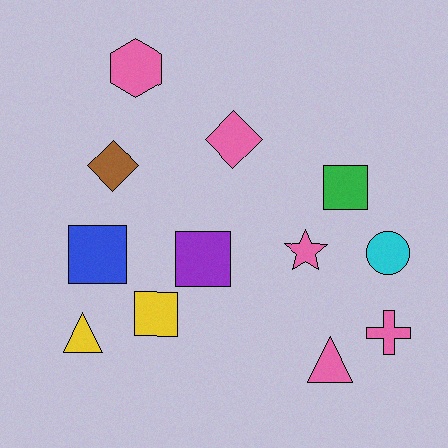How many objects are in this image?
There are 12 objects.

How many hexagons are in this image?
There is 1 hexagon.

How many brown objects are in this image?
There is 1 brown object.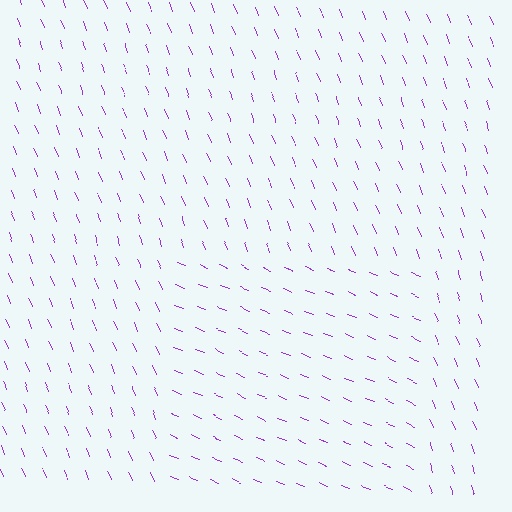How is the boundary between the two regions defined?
The boundary is defined purely by a change in line orientation (approximately 45 degrees difference). All lines are the same color and thickness.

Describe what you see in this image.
The image is filled with small purple line segments. A rectangle region in the image has lines oriented differently from the surrounding lines, creating a visible texture boundary.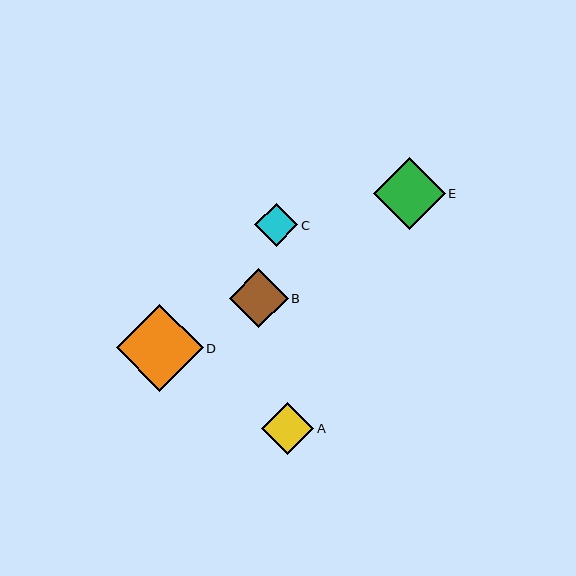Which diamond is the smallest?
Diamond C is the smallest with a size of approximately 43 pixels.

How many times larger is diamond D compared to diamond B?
Diamond D is approximately 1.5 times the size of diamond B.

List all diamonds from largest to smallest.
From largest to smallest: D, E, B, A, C.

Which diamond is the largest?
Diamond D is the largest with a size of approximately 87 pixels.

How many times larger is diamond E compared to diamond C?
Diamond E is approximately 1.7 times the size of diamond C.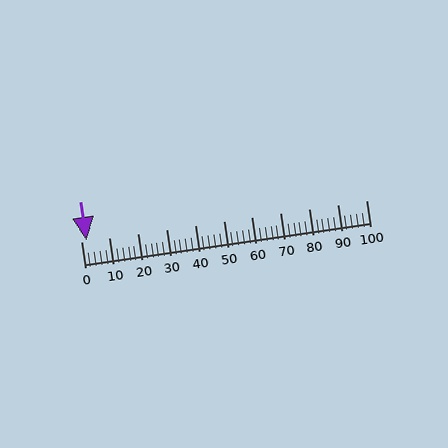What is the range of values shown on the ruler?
The ruler shows values from 0 to 100.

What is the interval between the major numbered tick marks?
The major tick marks are spaced 10 units apart.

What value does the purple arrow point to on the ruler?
The purple arrow points to approximately 2.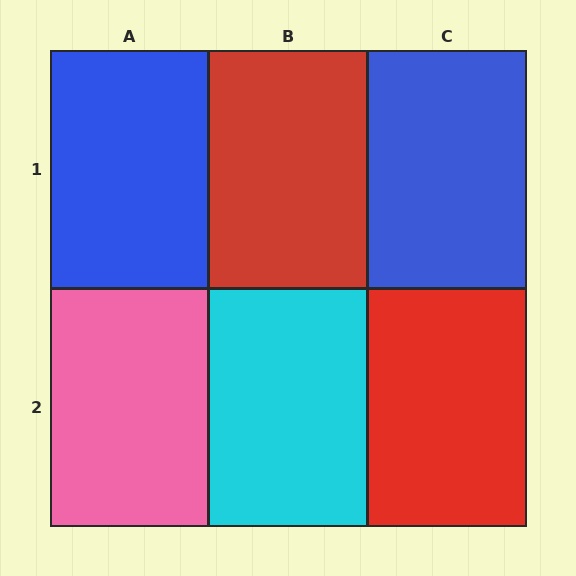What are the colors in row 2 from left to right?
Pink, cyan, red.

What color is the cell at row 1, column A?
Blue.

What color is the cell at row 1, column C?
Blue.